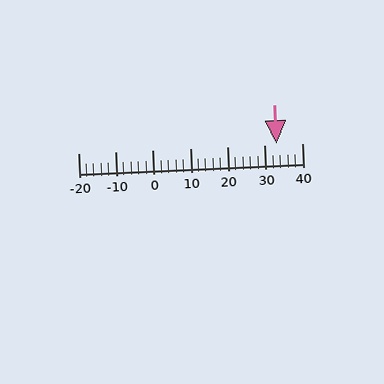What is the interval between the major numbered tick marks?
The major tick marks are spaced 10 units apart.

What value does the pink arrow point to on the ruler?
The pink arrow points to approximately 33.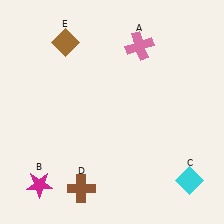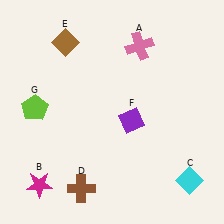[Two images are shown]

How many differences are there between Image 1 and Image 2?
There are 2 differences between the two images.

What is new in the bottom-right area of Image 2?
A purple diamond (F) was added in the bottom-right area of Image 2.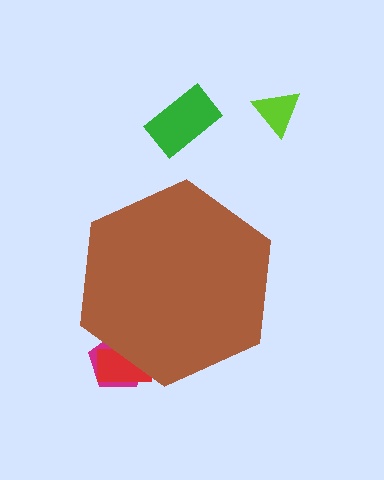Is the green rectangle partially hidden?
No, the green rectangle is fully visible.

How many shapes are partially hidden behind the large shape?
2 shapes are partially hidden.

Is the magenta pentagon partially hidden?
Yes, the magenta pentagon is partially hidden behind the brown hexagon.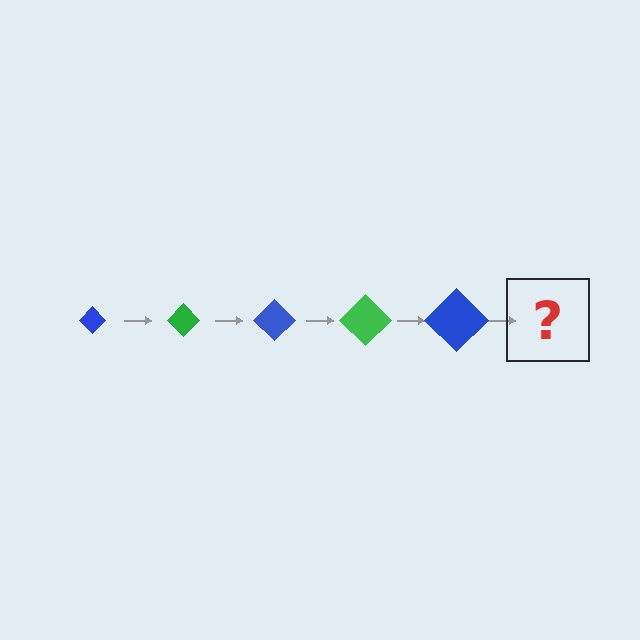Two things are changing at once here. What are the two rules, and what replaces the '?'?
The two rules are that the diamond grows larger each step and the color cycles through blue and green. The '?' should be a green diamond, larger than the previous one.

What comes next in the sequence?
The next element should be a green diamond, larger than the previous one.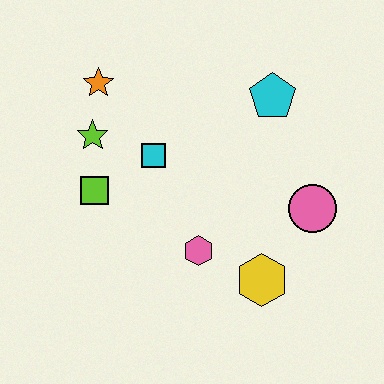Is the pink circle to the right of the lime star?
Yes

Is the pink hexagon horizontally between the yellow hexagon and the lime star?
Yes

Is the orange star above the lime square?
Yes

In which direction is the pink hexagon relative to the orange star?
The pink hexagon is below the orange star.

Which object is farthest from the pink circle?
The orange star is farthest from the pink circle.